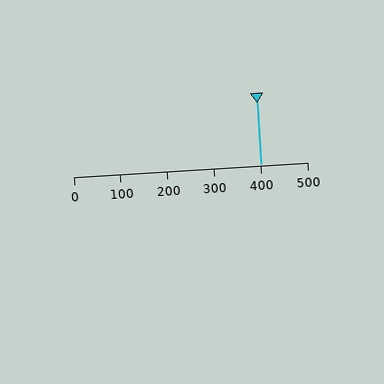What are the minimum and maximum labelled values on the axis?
The axis runs from 0 to 500.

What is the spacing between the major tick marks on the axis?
The major ticks are spaced 100 apart.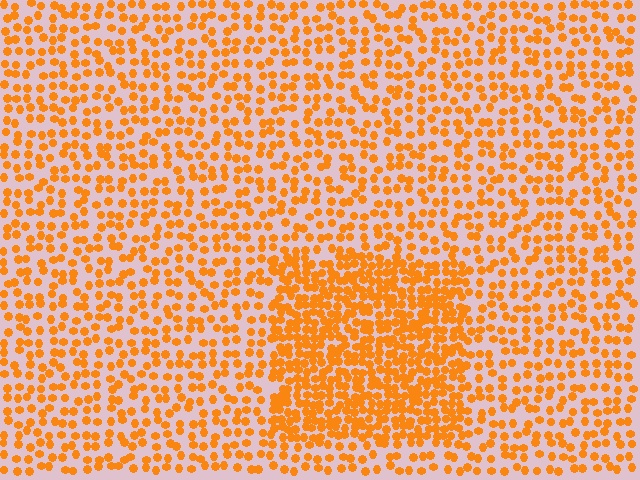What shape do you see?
I see a rectangle.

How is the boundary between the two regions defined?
The boundary is defined by a change in element density (approximately 2.0x ratio). All elements are the same color, size, and shape.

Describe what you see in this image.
The image contains small orange elements arranged at two different densities. A rectangle-shaped region is visible where the elements are more densely packed than the surrounding area.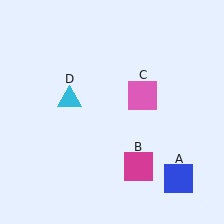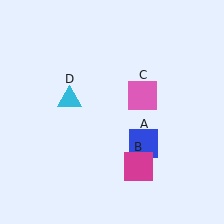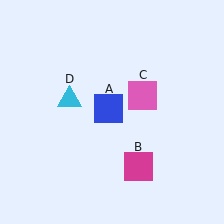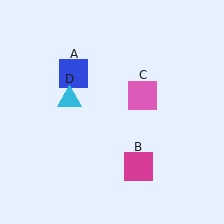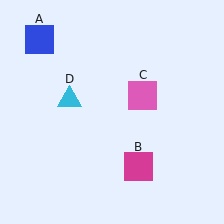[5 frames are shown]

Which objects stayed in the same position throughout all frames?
Magenta square (object B) and pink square (object C) and cyan triangle (object D) remained stationary.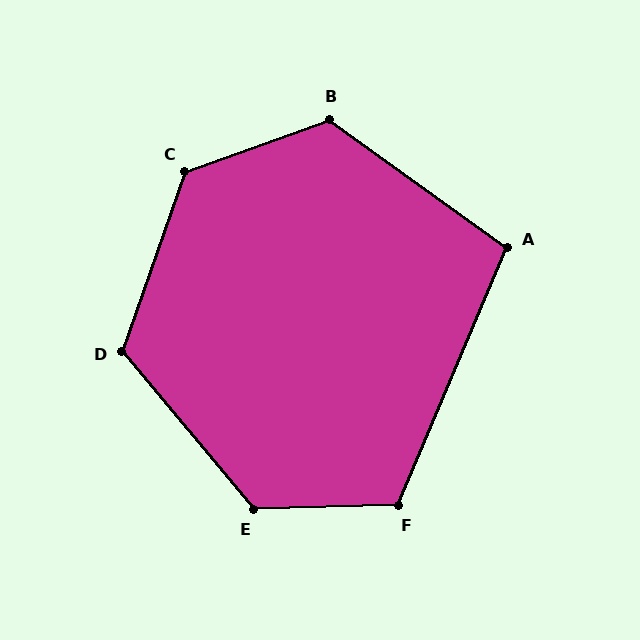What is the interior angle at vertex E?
Approximately 128 degrees (obtuse).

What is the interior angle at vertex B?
Approximately 124 degrees (obtuse).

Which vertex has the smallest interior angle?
A, at approximately 103 degrees.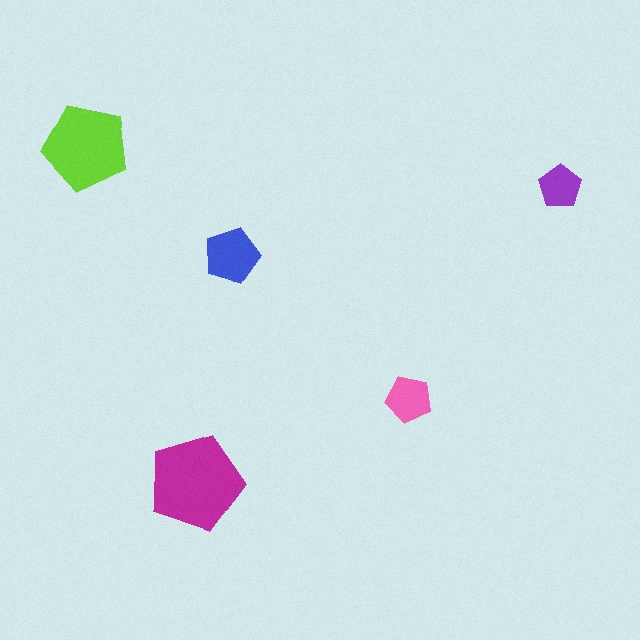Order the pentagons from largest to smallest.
the magenta one, the lime one, the blue one, the pink one, the purple one.